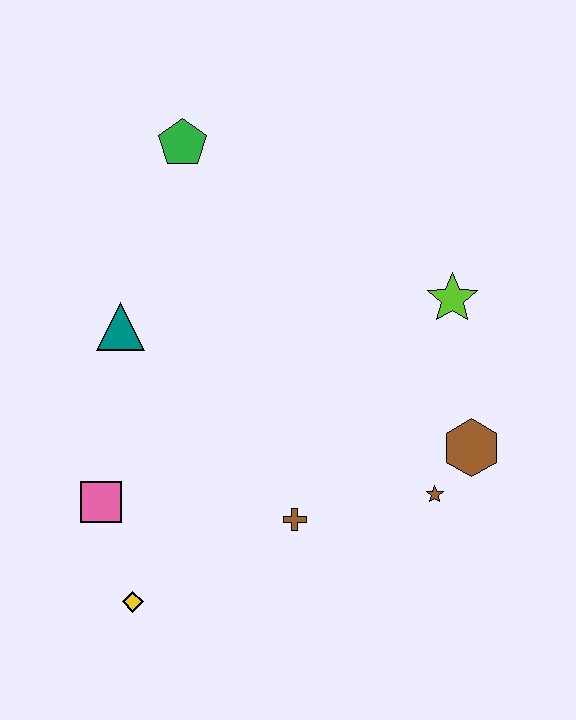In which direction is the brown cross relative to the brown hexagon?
The brown cross is to the left of the brown hexagon.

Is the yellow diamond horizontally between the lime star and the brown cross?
No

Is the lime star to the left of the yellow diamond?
No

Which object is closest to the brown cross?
The brown star is closest to the brown cross.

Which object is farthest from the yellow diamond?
The green pentagon is farthest from the yellow diamond.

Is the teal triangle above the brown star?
Yes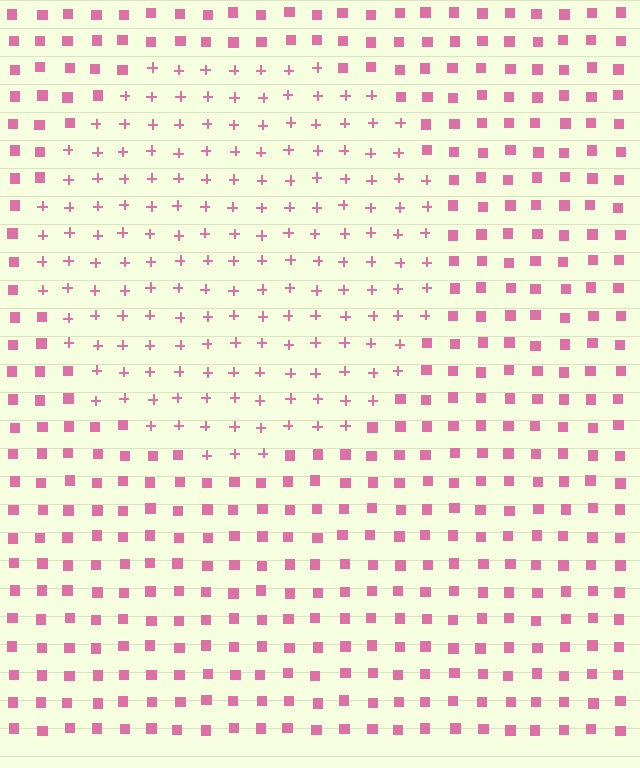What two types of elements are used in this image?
The image uses plus signs inside the circle region and squares outside it.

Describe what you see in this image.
The image is filled with small pink elements arranged in a uniform grid. A circle-shaped region contains plus signs, while the surrounding area contains squares. The boundary is defined purely by the change in element shape.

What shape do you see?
I see a circle.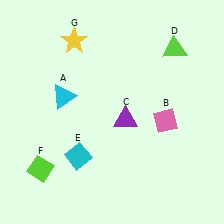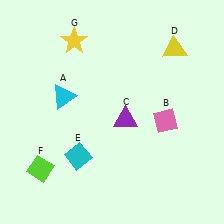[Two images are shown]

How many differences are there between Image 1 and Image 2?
There is 1 difference between the two images.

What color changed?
The triangle (D) changed from lime in Image 1 to yellow in Image 2.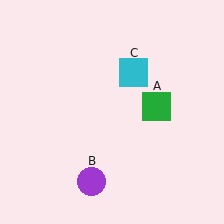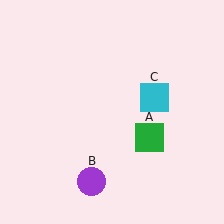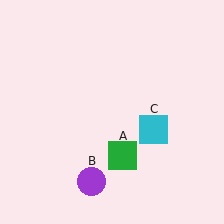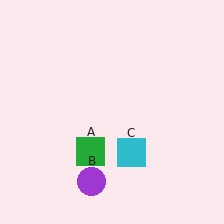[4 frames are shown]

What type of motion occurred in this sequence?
The green square (object A), cyan square (object C) rotated clockwise around the center of the scene.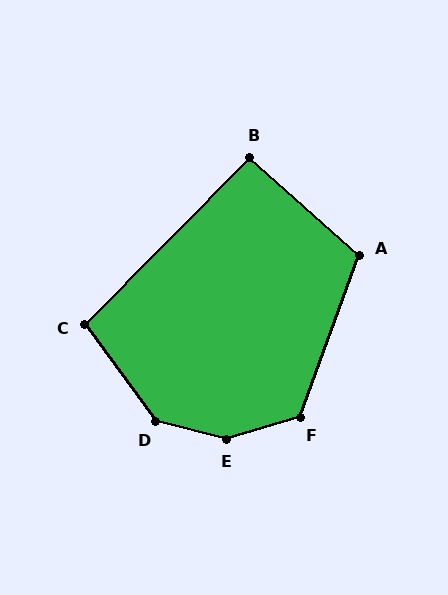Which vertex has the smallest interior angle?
B, at approximately 93 degrees.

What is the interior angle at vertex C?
Approximately 99 degrees (obtuse).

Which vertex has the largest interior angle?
E, at approximately 149 degrees.